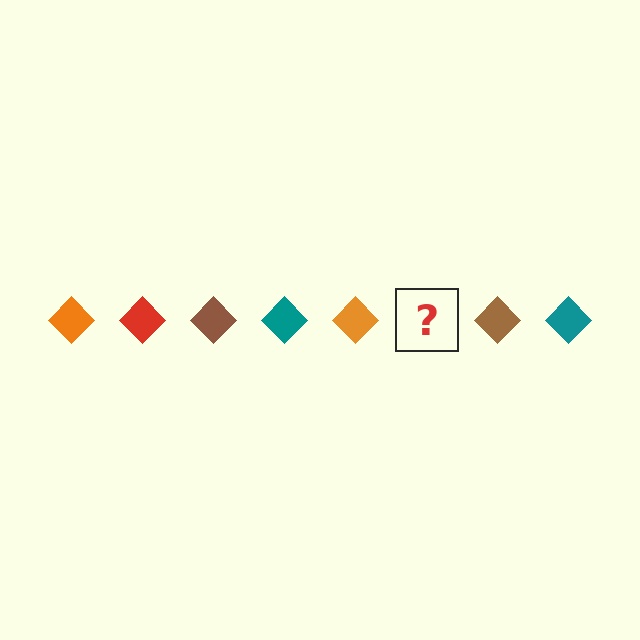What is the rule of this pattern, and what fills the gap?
The rule is that the pattern cycles through orange, red, brown, teal diamonds. The gap should be filled with a red diamond.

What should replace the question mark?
The question mark should be replaced with a red diamond.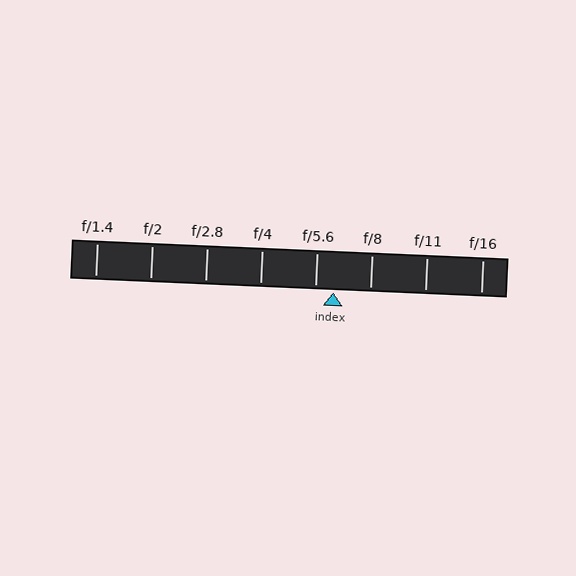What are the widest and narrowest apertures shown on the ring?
The widest aperture shown is f/1.4 and the narrowest is f/16.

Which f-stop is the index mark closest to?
The index mark is closest to f/5.6.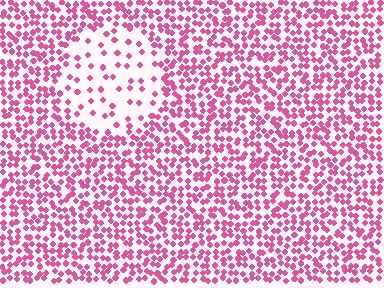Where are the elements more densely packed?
The elements are more densely packed outside the circle boundary.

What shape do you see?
I see a circle.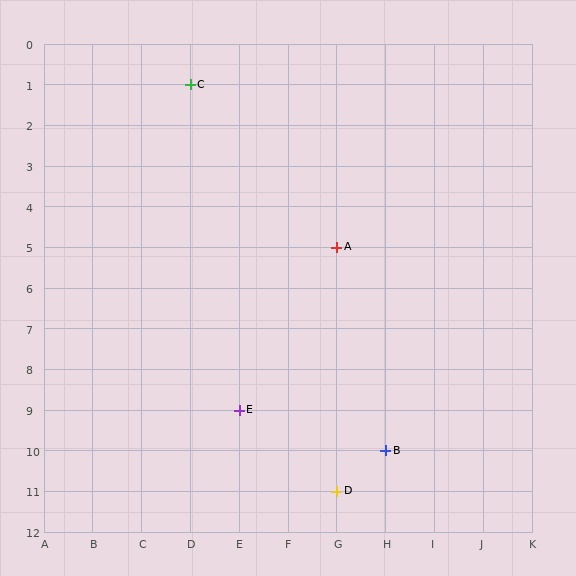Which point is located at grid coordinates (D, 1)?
Point C is at (D, 1).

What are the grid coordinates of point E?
Point E is at grid coordinates (E, 9).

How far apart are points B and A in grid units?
Points B and A are 1 column and 5 rows apart (about 5.1 grid units diagonally).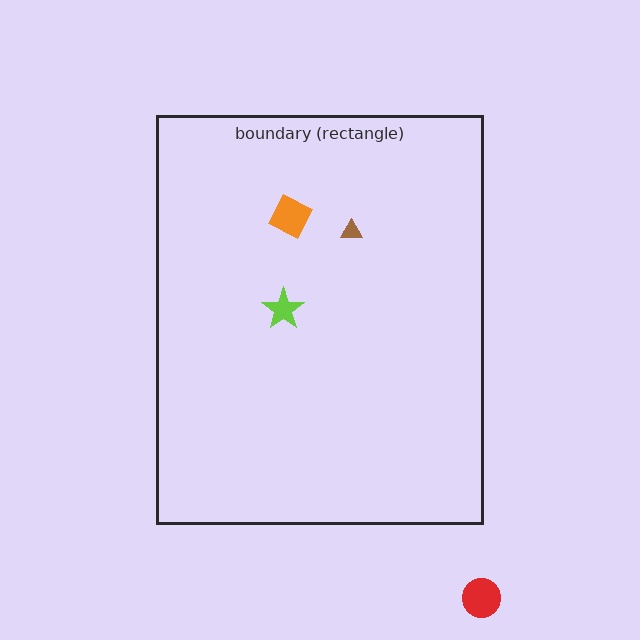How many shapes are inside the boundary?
3 inside, 1 outside.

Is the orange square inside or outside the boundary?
Inside.